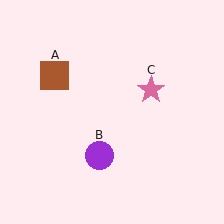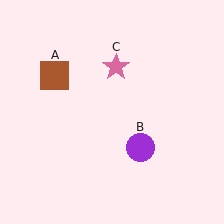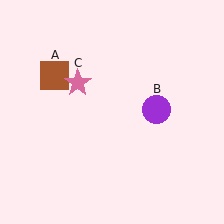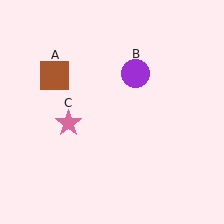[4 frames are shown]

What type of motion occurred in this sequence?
The purple circle (object B), pink star (object C) rotated counterclockwise around the center of the scene.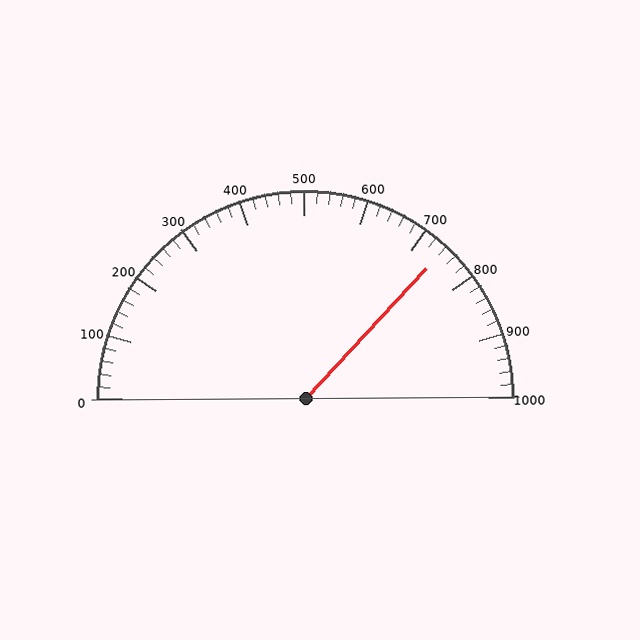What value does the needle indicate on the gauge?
The needle indicates approximately 740.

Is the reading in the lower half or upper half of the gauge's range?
The reading is in the upper half of the range (0 to 1000).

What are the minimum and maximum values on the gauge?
The gauge ranges from 0 to 1000.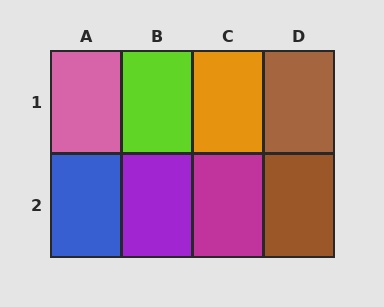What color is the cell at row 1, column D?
Brown.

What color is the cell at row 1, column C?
Orange.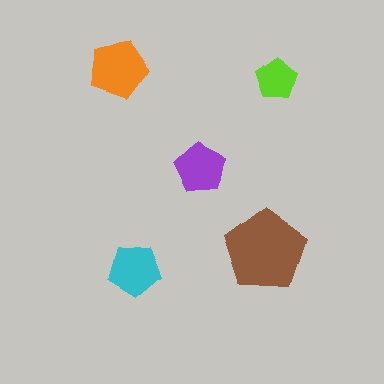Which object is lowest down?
The cyan pentagon is bottommost.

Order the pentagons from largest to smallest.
the brown one, the orange one, the cyan one, the purple one, the lime one.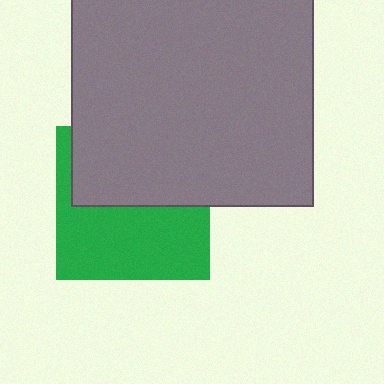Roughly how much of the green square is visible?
About half of it is visible (roughly 52%).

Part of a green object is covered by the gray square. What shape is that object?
It is a square.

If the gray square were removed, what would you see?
You would see the complete green square.